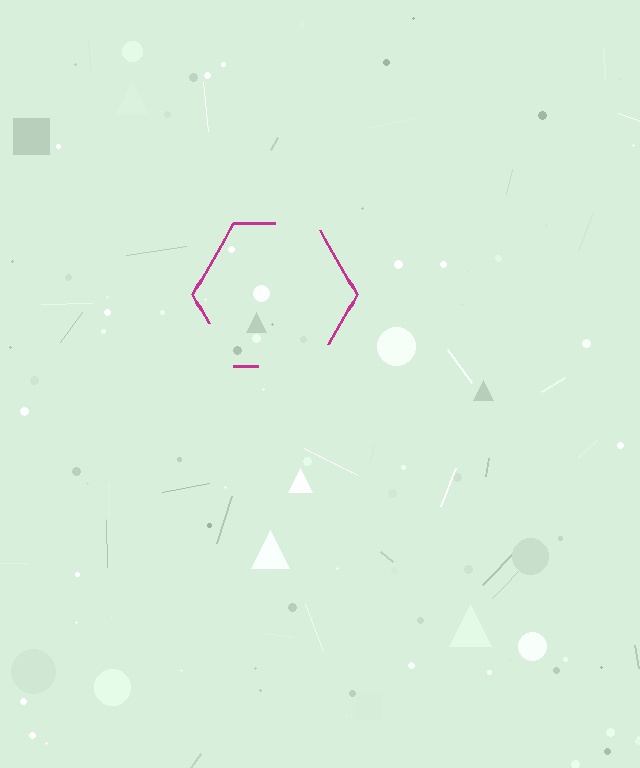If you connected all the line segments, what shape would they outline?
They would outline a hexagon.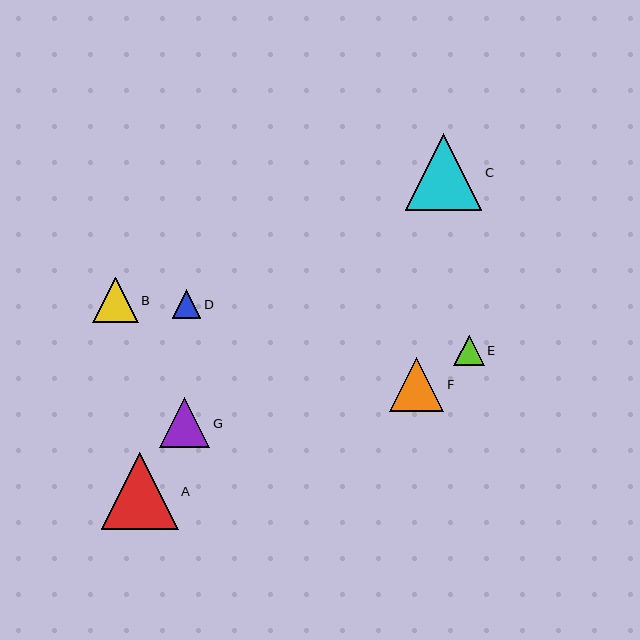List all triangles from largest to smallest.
From largest to smallest: A, C, F, G, B, E, D.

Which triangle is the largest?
Triangle A is the largest with a size of approximately 77 pixels.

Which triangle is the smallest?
Triangle D is the smallest with a size of approximately 29 pixels.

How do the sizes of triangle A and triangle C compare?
Triangle A and triangle C are approximately the same size.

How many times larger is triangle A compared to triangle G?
Triangle A is approximately 1.5 times the size of triangle G.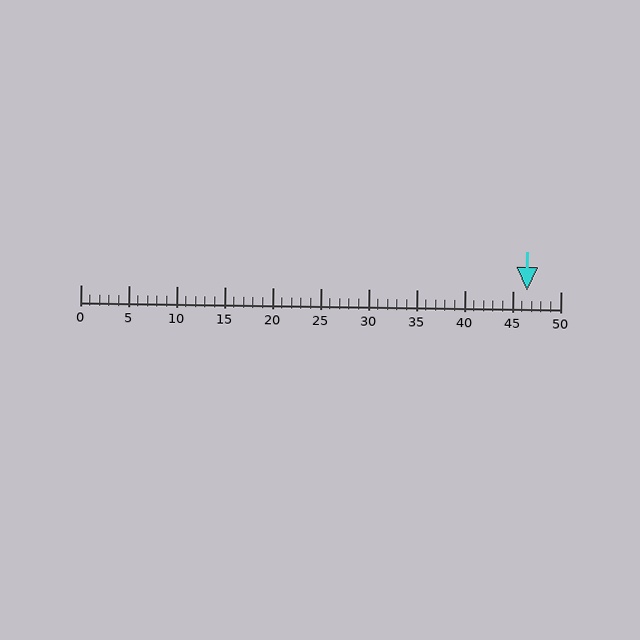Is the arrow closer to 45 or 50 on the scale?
The arrow is closer to 45.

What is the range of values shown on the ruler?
The ruler shows values from 0 to 50.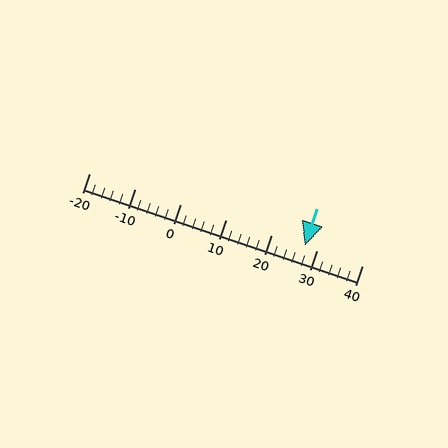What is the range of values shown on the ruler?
The ruler shows values from -20 to 40.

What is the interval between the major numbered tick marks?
The major tick marks are spaced 10 units apart.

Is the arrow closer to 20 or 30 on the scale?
The arrow is closer to 30.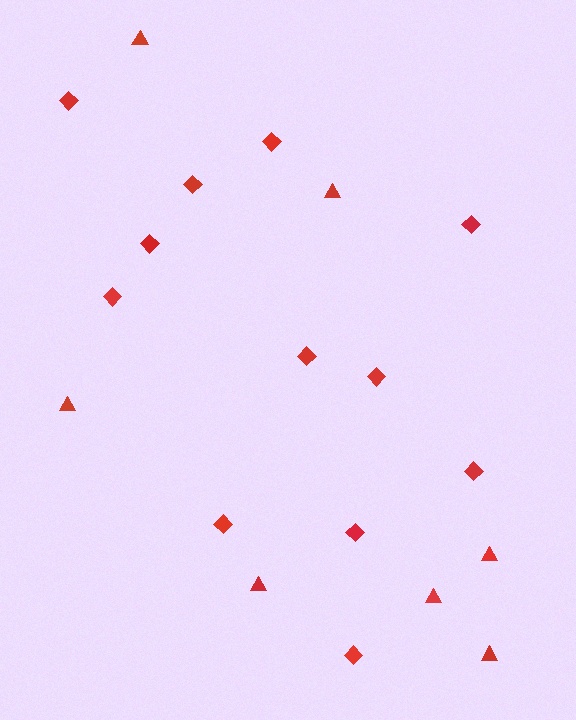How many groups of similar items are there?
There are 2 groups: one group of triangles (7) and one group of diamonds (12).